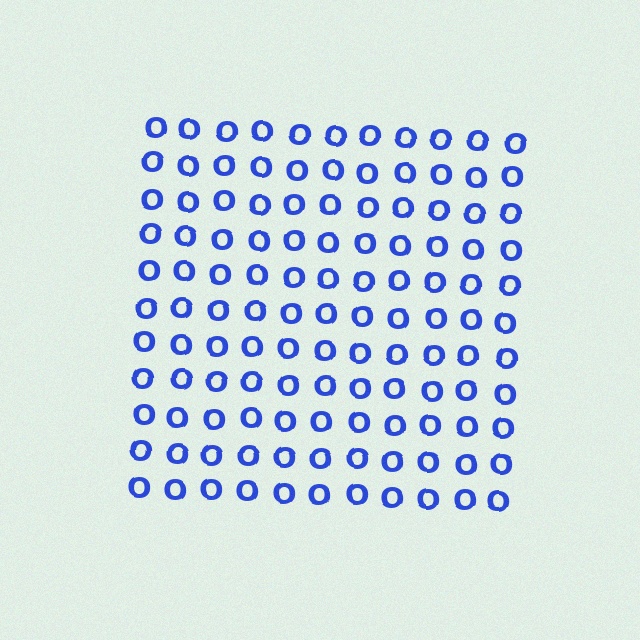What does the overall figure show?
The overall figure shows a square.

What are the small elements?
The small elements are letter O's.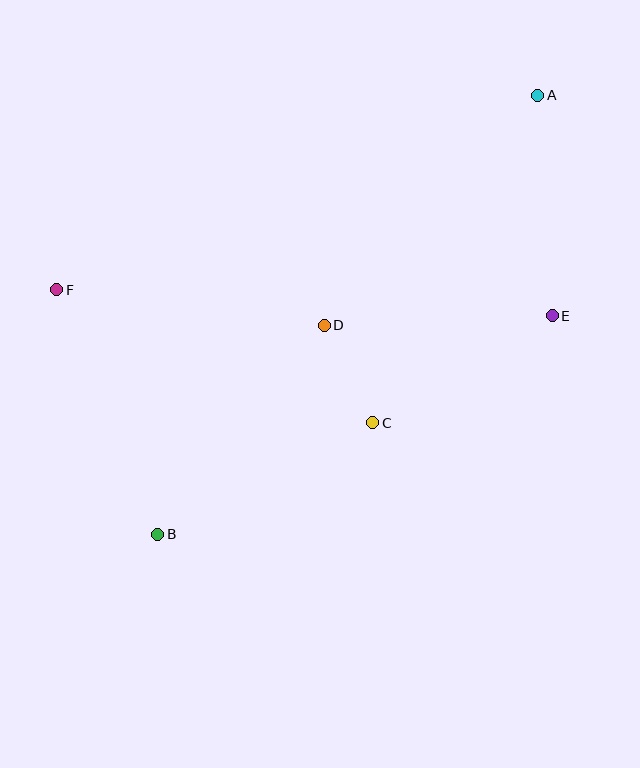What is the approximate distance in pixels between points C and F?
The distance between C and F is approximately 343 pixels.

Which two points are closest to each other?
Points C and D are closest to each other.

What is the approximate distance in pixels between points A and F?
The distance between A and F is approximately 519 pixels.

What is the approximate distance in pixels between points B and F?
The distance between B and F is approximately 264 pixels.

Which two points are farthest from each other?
Points A and B are farthest from each other.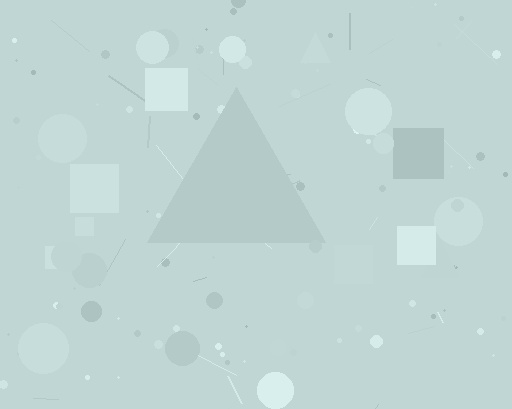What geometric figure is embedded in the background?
A triangle is embedded in the background.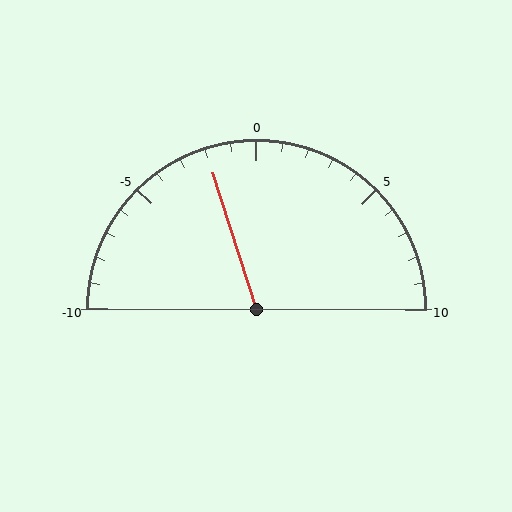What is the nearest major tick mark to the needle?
The nearest major tick mark is 0.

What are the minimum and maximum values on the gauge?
The gauge ranges from -10 to 10.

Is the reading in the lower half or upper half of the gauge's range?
The reading is in the lower half of the range (-10 to 10).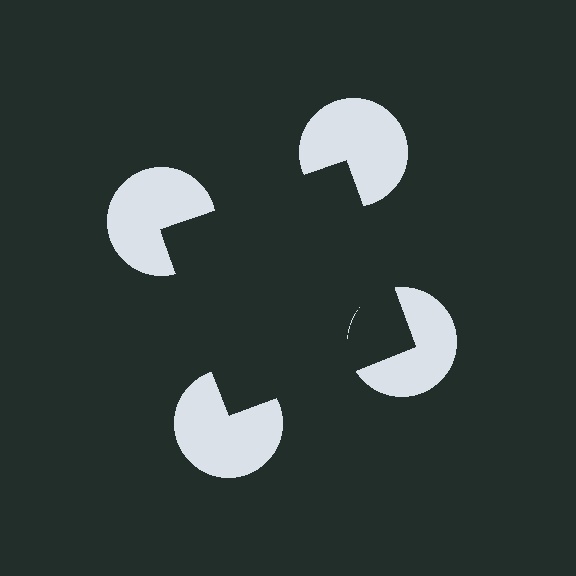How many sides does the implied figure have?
4 sides.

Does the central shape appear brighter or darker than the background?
It typically appears slightly darker than the background, even though no actual brightness change is drawn.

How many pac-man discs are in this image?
There are 4 — one at each vertex of the illusory square.